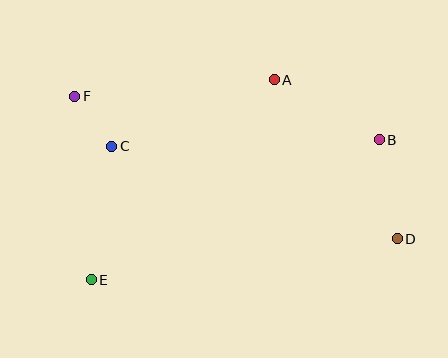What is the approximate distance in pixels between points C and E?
The distance between C and E is approximately 135 pixels.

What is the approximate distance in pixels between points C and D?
The distance between C and D is approximately 300 pixels.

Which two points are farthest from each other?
Points D and F are farthest from each other.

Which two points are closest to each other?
Points C and F are closest to each other.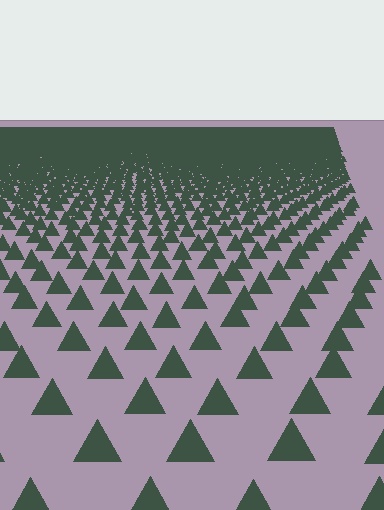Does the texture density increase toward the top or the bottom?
Density increases toward the top.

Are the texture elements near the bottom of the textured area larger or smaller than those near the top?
Larger. Near the bottom, elements are closer to the viewer and appear at a bigger on-screen size.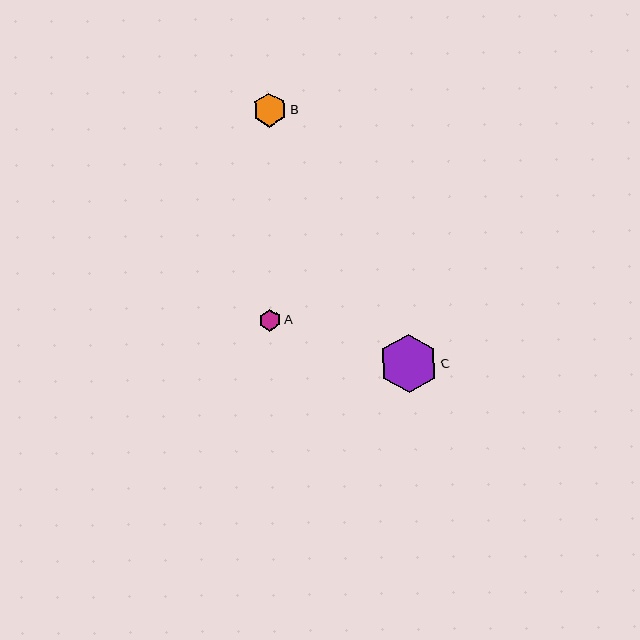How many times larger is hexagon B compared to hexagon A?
Hexagon B is approximately 1.6 times the size of hexagon A.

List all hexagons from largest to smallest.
From largest to smallest: C, B, A.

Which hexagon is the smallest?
Hexagon A is the smallest with a size of approximately 22 pixels.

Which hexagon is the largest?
Hexagon C is the largest with a size of approximately 59 pixels.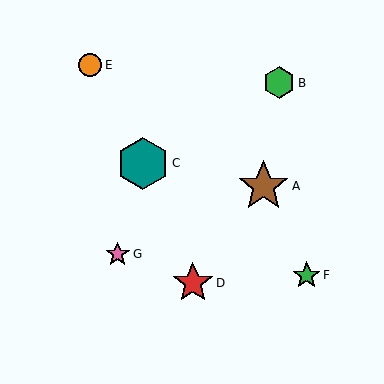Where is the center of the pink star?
The center of the pink star is at (118, 254).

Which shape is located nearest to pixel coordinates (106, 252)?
The pink star (labeled G) at (118, 254) is nearest to that location.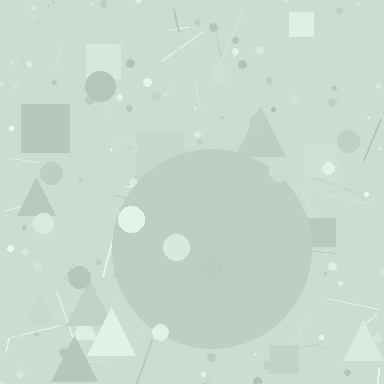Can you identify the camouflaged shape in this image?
The camouflaged shape is a circle.